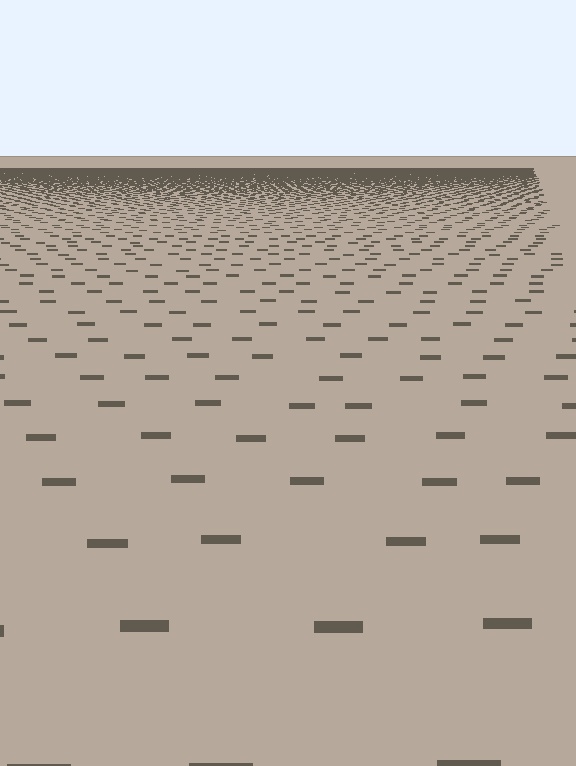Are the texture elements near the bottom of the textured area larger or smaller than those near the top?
Larger. Near the bottom, elements are closer to the viewer and appear at a bigger on-screen size.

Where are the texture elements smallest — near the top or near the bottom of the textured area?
Near the top.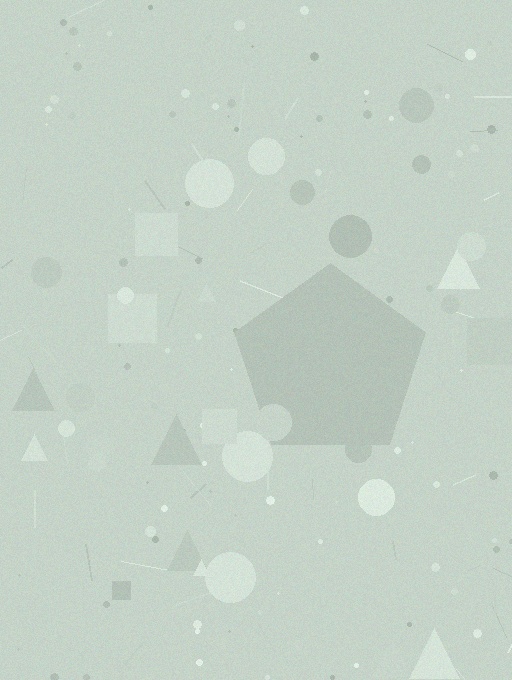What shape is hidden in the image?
A pentagon is hidden in the image.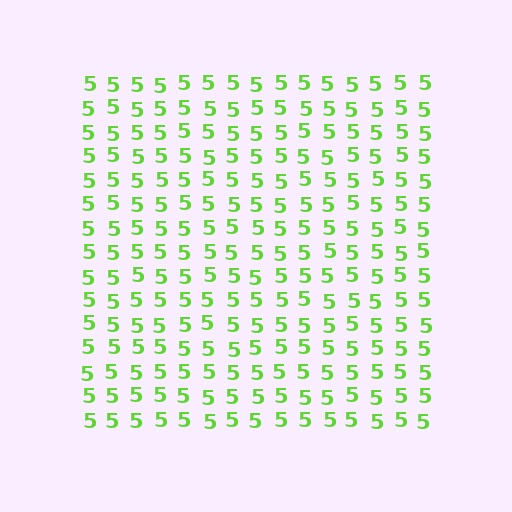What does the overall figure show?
The overall figure shows a square.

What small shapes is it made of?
It is made of small digit 5's.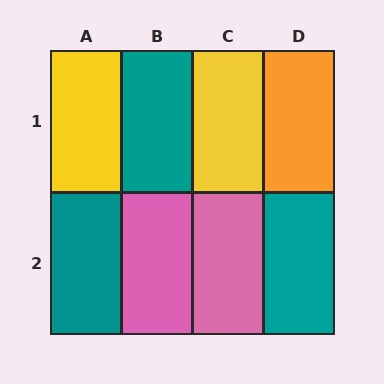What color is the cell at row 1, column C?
Yellow.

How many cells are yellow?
2 cells are yellow.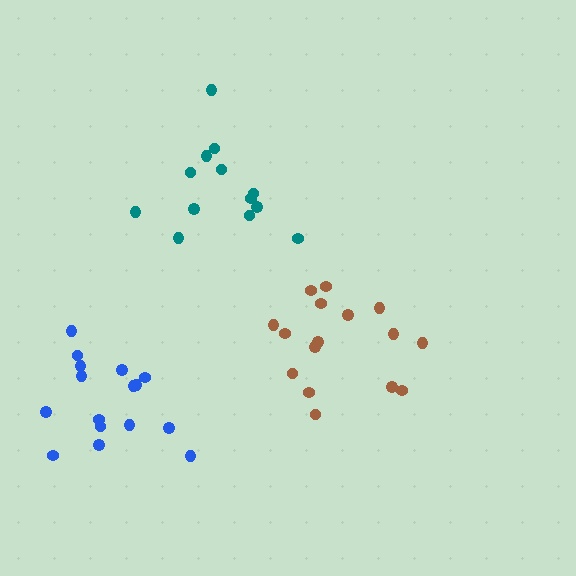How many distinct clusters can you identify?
There are 3 distinct clusters.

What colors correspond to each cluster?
The clusters are colored: teal, blue, brown.